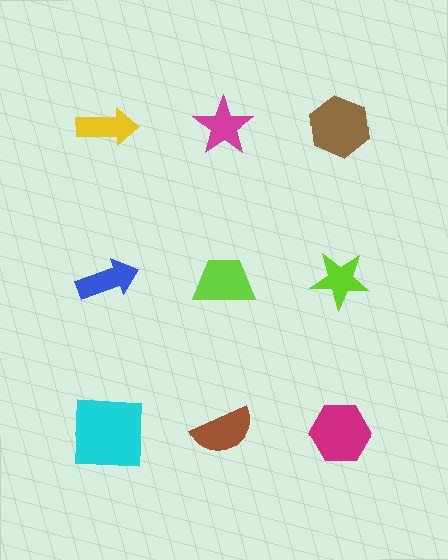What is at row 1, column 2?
A magenta star.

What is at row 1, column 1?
A yellow arrow.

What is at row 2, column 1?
A blue arrow.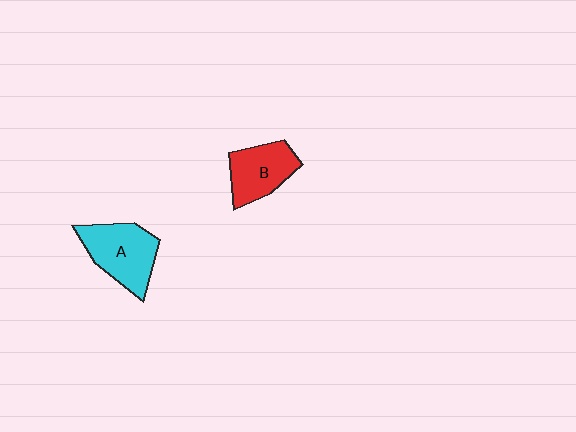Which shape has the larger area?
Shape A (cyan).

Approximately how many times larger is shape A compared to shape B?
Approximately 1.2 times.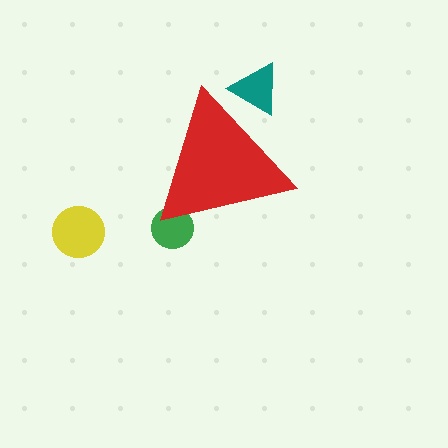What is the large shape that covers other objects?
A red triangle.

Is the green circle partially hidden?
Yes, the green circle is partially hidden behind the red triangle.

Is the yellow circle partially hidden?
No, the yellow circle is fully visible.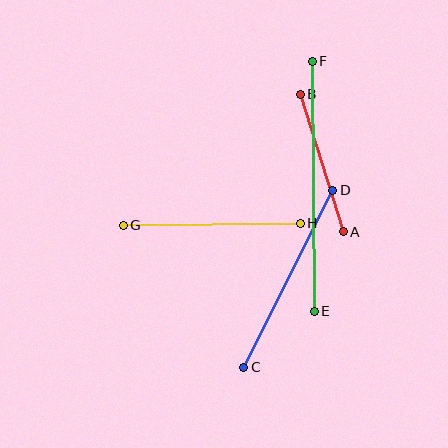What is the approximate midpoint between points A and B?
The midpoint is at approximately (322, 163) pixels.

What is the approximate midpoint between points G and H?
The midpoint is at approximately (212, 224) pixels.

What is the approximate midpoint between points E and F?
The midpoint is at approximately (313, 186) pixels.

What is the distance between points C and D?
The distance is approximately 198 pixels.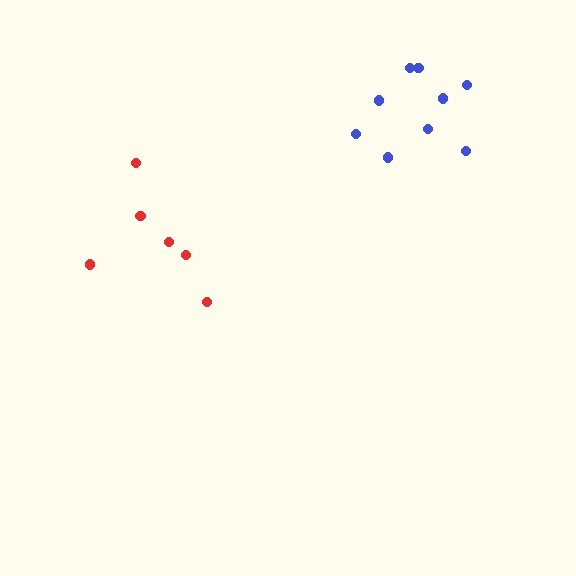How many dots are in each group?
Group 1: 9 dots, Group 2: 6 dots (15 total).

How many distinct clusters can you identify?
There are 2 distinct clusters.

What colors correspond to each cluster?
The clusters are colored: blue, red.